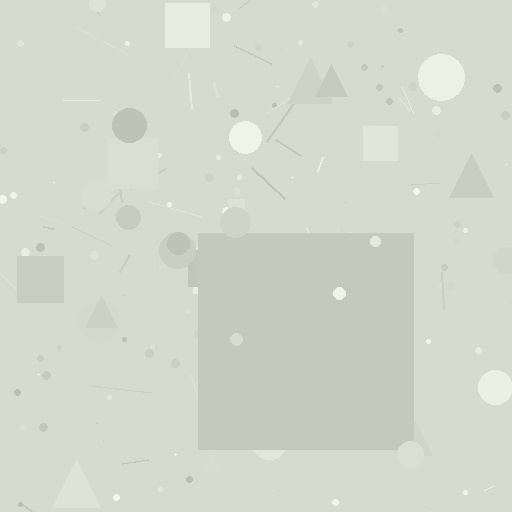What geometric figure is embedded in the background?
A square is embedded in the background.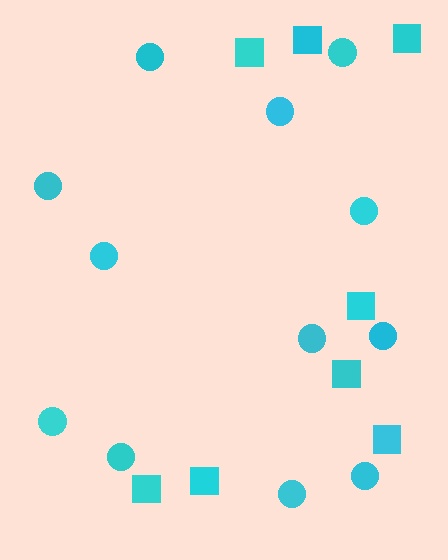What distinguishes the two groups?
There are 2 groups: one group of circles (12) and one group of squares (8).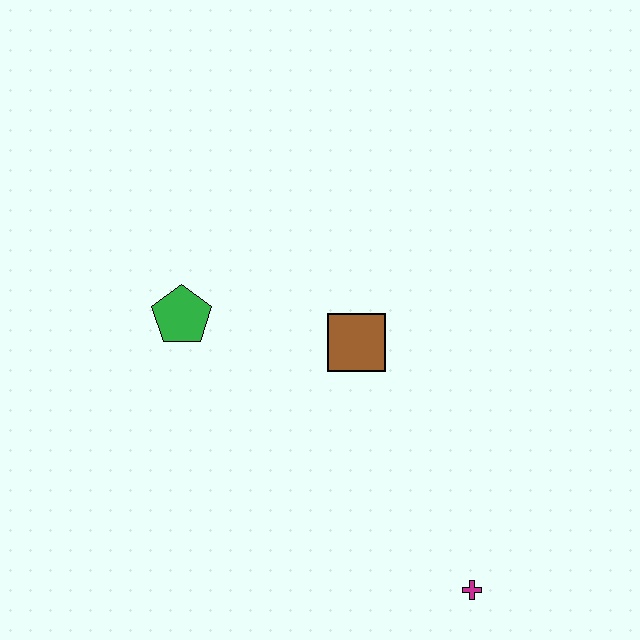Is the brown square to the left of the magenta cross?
Yes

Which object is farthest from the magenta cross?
The green pentagon is farthest from the magenta cross.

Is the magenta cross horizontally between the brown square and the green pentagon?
No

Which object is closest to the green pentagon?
The brown square is closest to the green pentagon.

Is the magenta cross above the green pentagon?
No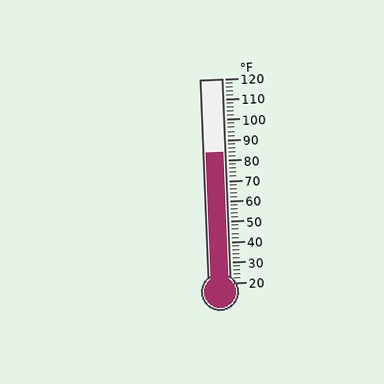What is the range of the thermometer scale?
The thermometer scale ranges from 20°F to 120°F.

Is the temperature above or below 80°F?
The temperature is above 80°F.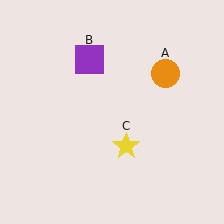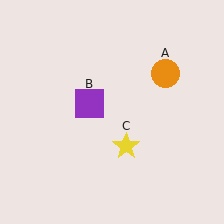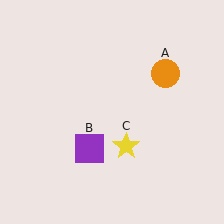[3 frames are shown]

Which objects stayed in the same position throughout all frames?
Orange circle (object A) and yellow star (object C) remained stationary.